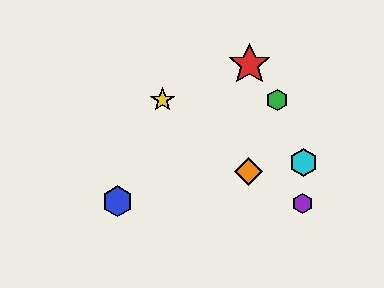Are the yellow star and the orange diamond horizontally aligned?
No, the yellow star is at y≈100 and the orange diamond is at y≈172.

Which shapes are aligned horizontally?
The green hexagon, the yellow star are aligned horizontally.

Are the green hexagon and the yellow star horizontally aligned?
Yes, both are at y≈100.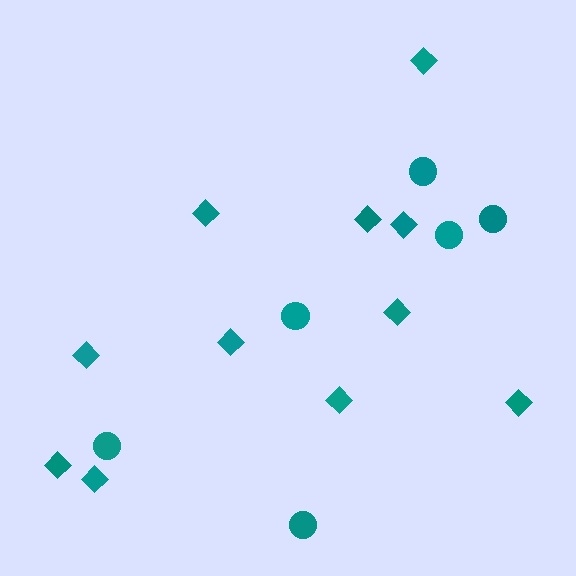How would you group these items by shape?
There are 2 groups: one group of circles (6) and one group of diamonds (11).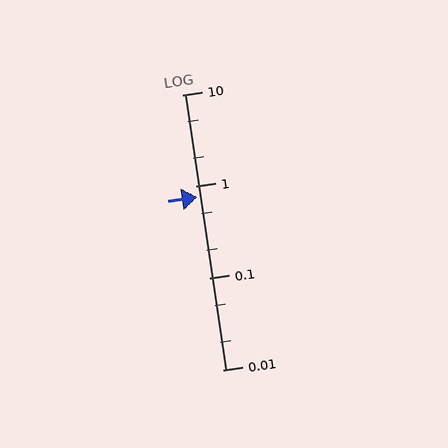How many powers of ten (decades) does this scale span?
The scale spans 3 decades, from 0.01 to 10.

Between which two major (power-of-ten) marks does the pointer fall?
The pointer is between 0.1 and 1.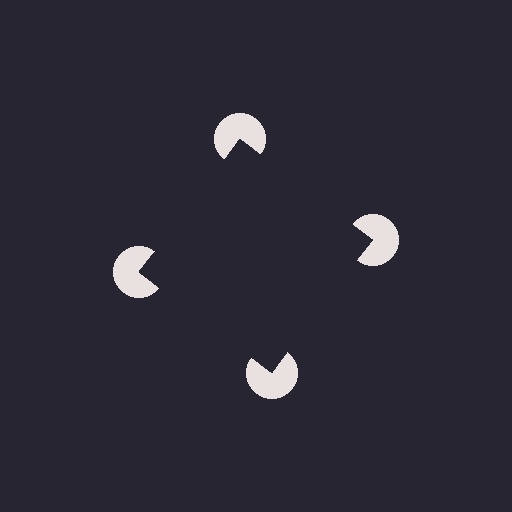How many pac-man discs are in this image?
There are 4 — one at each vertex of the illusory square.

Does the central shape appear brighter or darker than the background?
It typically appears slightly darker than the background, even though no actual brightness change is drawn.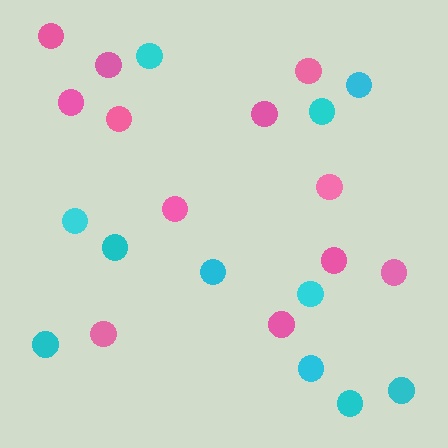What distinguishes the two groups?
There are 2 groups: one group of pink circles (12) and one group of cyan circles (11).